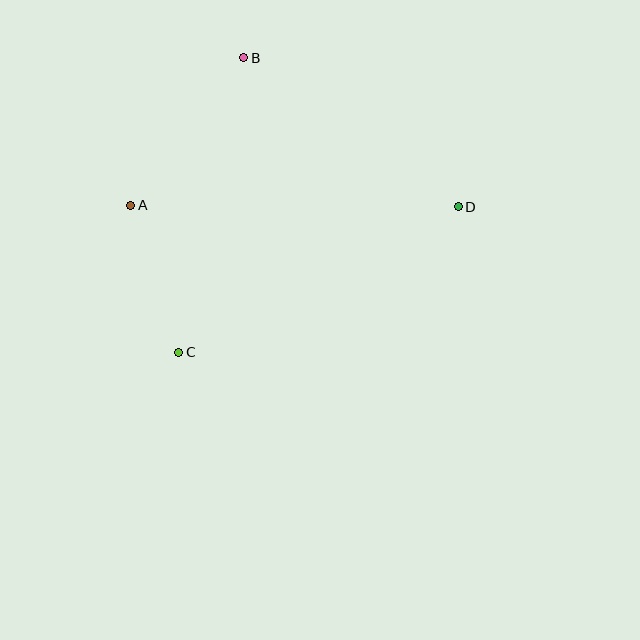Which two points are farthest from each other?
Points A and D are farthest from each other.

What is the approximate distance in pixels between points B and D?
The distance between B and D is approximately 261 pixels.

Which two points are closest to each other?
Points A and C are closest to each other.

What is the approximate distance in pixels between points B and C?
The distance between B and C is approximately 301 pixels.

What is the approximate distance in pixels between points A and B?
The distance between A and B is approximately 186 pixels.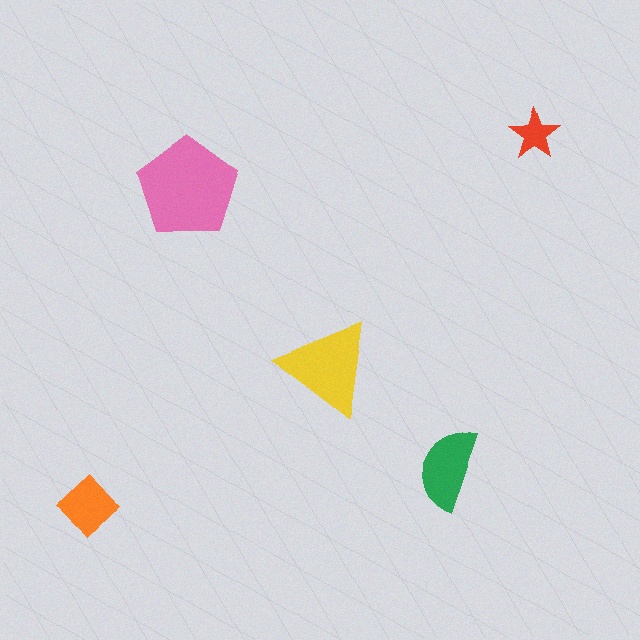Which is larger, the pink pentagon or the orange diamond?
The pink pentagon.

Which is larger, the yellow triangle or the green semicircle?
The yellow triangle.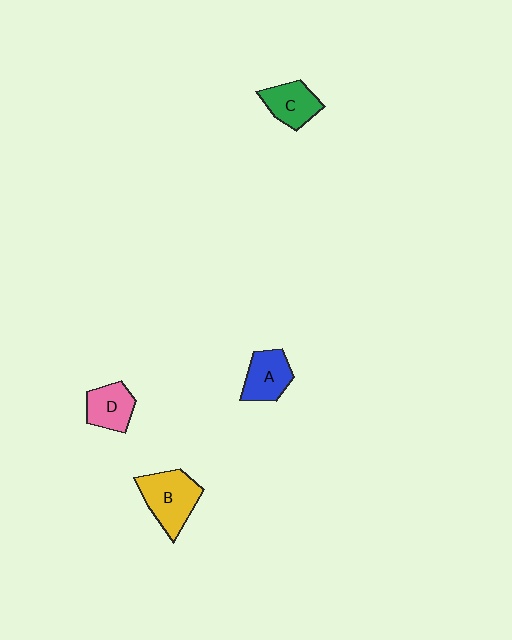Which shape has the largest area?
Shape B (yellow).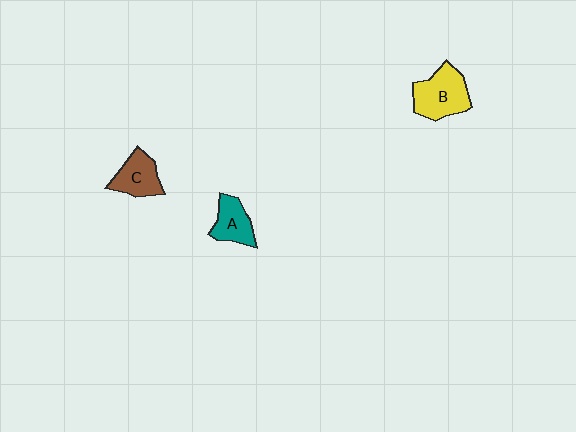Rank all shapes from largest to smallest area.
From largest to smallest: B (yellow), C (brown), A (teal).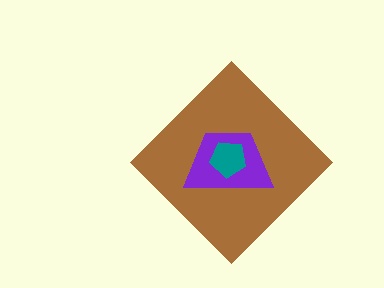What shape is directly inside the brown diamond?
The purple trapezoid.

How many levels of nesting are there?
3.